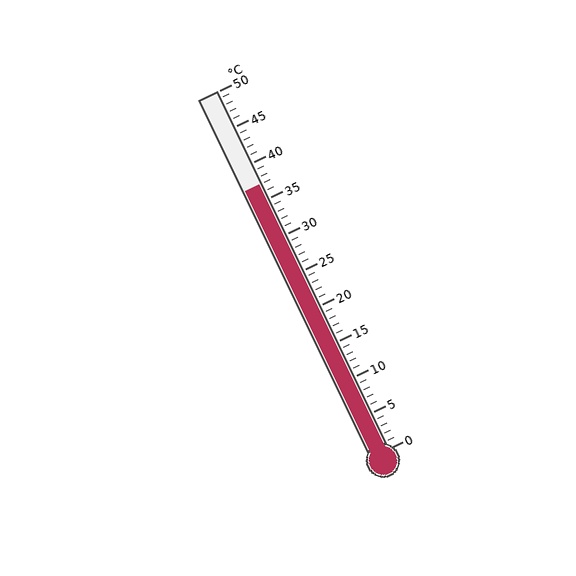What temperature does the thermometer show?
The thermometer shows approximately 37°C.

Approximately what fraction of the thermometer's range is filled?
The thermometer is filled to approximately 75% of its range.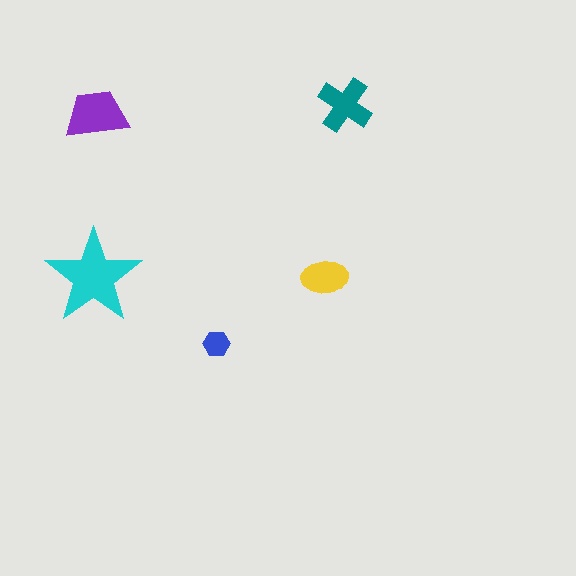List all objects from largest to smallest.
The cyan star, the purple trapezoid, the teal cross, the yellow ellipse, the blue hexagon.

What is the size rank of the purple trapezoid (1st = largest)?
2nd.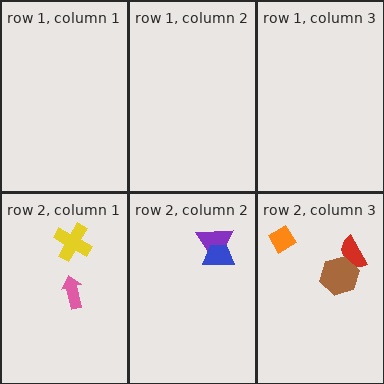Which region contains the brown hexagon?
The row 2, column 3 region.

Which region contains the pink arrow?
The row 2, column 1 region.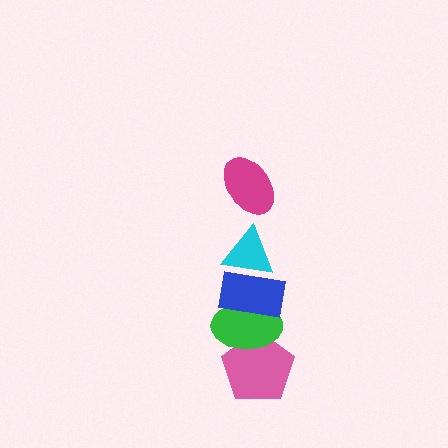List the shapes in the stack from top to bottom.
From top to bottom: the magenta ellipse, the cyan triangle, the blue rectangle, the green ellipse, the pink pentagon.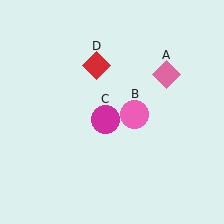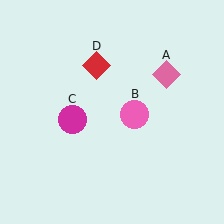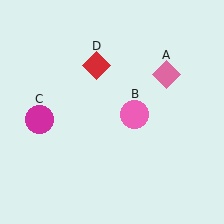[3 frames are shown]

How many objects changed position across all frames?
1 object changed position: magenta circle (object C).